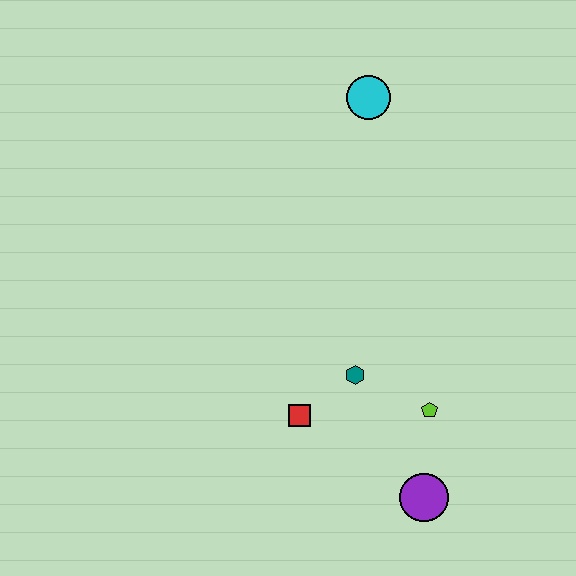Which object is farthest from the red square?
The cyan circle is farthest from the red square.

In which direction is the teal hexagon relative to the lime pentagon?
The teal hexagon is to the left of the lime pentagon.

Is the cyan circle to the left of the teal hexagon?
No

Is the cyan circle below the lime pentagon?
No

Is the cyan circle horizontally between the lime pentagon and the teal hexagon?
Yes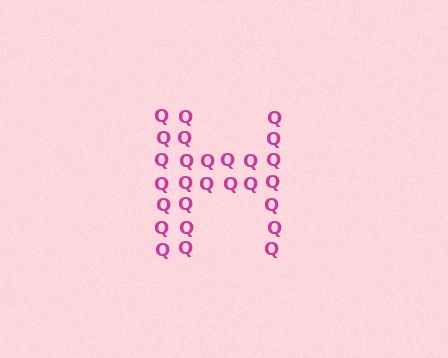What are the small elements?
The small elements are letter Q's.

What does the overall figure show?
The overall figure shows the letter H.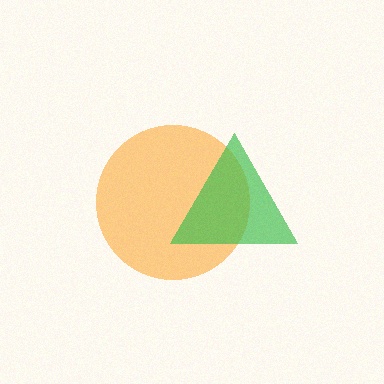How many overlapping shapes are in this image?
There are 2 overlapping shapes in the image.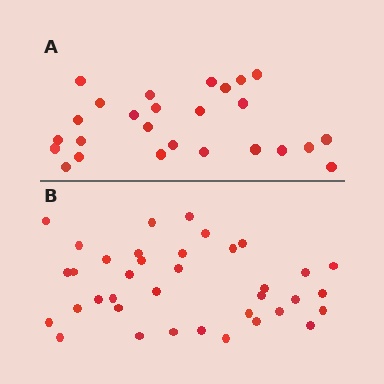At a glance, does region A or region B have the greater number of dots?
Region B (the bottom region) has more dots.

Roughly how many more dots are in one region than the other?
Region B has roughly 12 or so more dots than region A.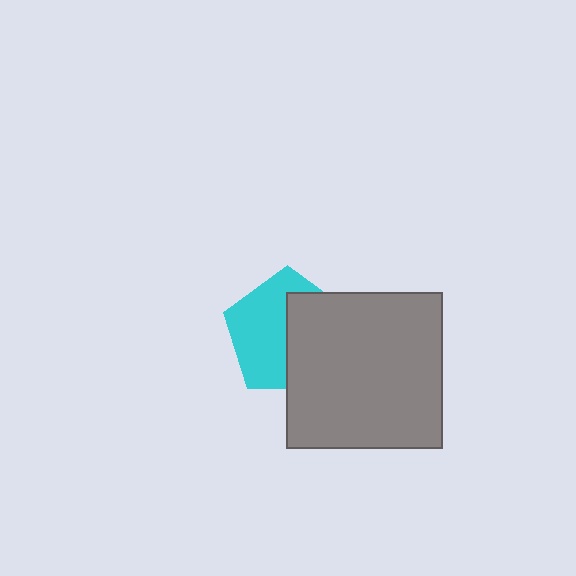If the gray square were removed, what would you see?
You would see the complete cyan pentagon.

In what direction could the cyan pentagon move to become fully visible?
The cyan pentagon could move left. That would shift it out from behind the gray square entirely.